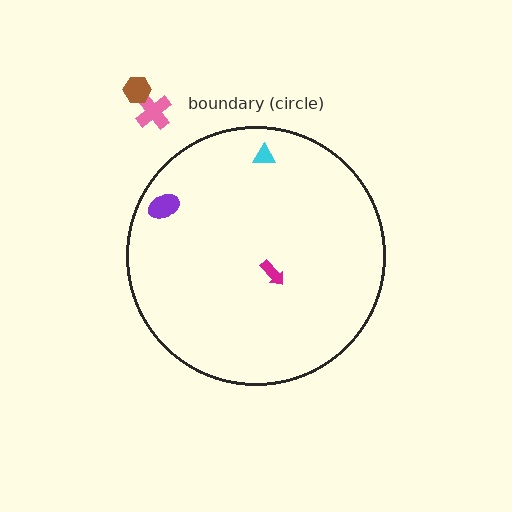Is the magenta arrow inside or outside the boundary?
Inside.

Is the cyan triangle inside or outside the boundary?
Inside.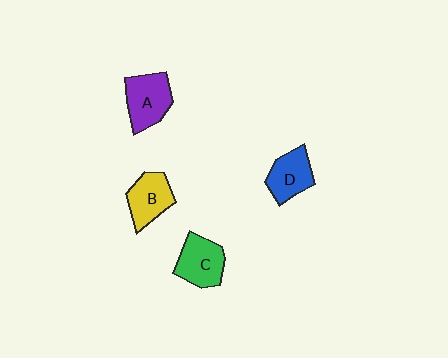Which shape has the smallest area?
Shape D (blue).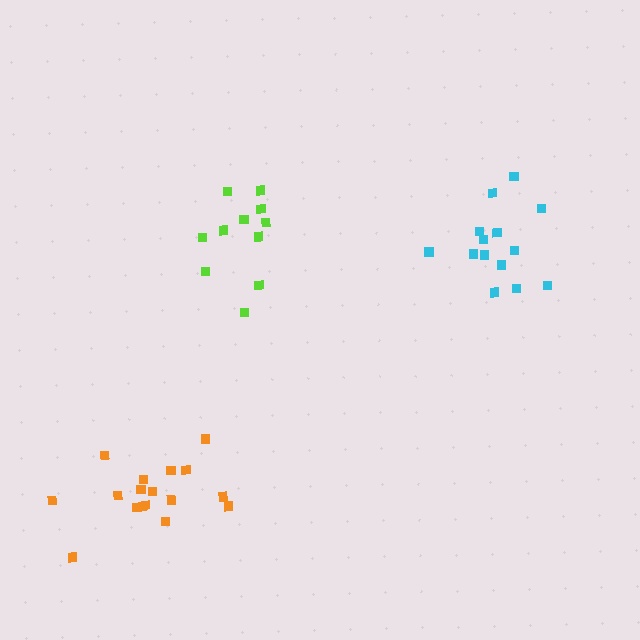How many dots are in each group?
Group 1: 17 dots, Group 2: 11 dots, Group 3: 14 dots (42 total).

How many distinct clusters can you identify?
There are 3 distinct clusters.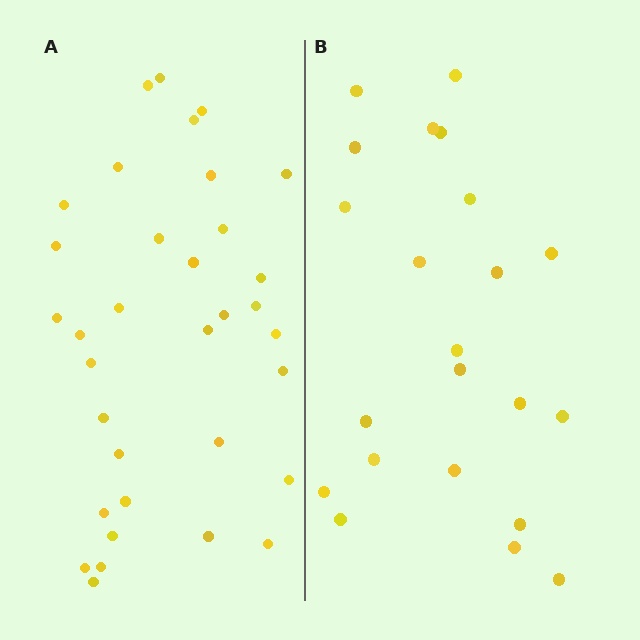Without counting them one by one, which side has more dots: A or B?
Region A (the left region) has more dots.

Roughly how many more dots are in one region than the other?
Region A has roughly 12 or so more dots than region B.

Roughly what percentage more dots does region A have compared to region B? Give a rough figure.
About 55% more.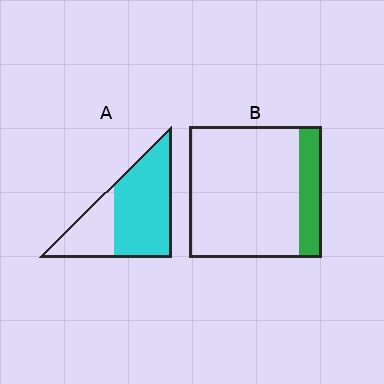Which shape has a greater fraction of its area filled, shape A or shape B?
Shape A.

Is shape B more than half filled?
No.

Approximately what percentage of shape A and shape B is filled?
A is approximately 70% and B is approximately 15%.